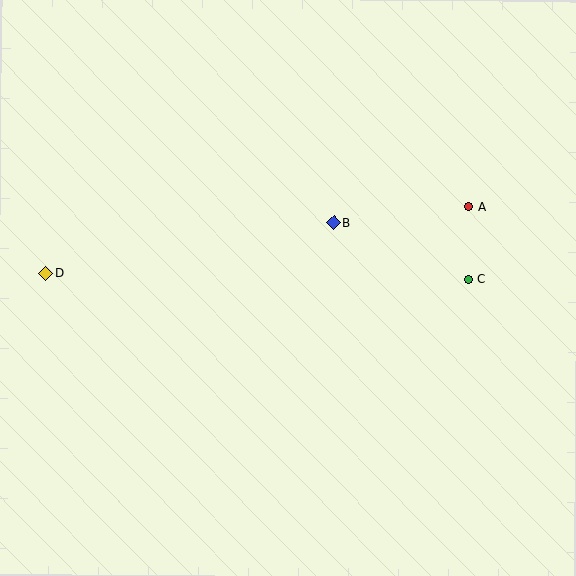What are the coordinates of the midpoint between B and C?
The midpoint between B and C is at (401, 251).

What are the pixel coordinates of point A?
Point A is at (469, 207).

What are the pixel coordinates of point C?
Point C is at (468, 279).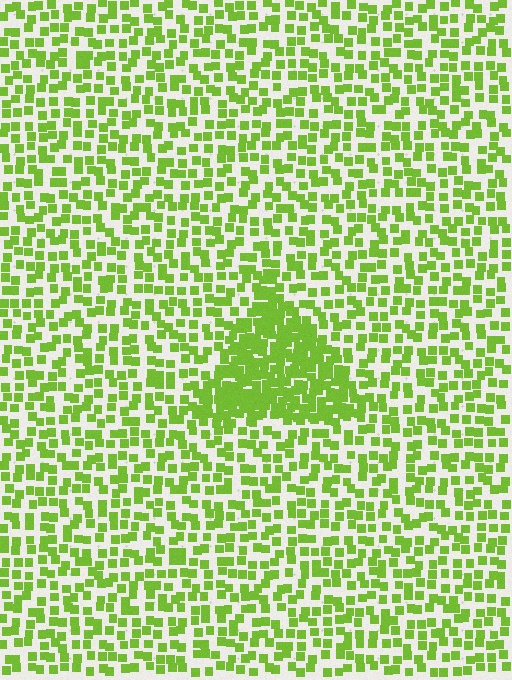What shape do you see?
I see a triangle.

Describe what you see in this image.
The image contains small lime elements arranged at two different densities. A triangle-shaped region is visible where the elements are more densely packed than the surrounding area.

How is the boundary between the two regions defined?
The boundary is defined by a change in element density (approximately 2.2x ratio). All elements are the same color, size, and shape.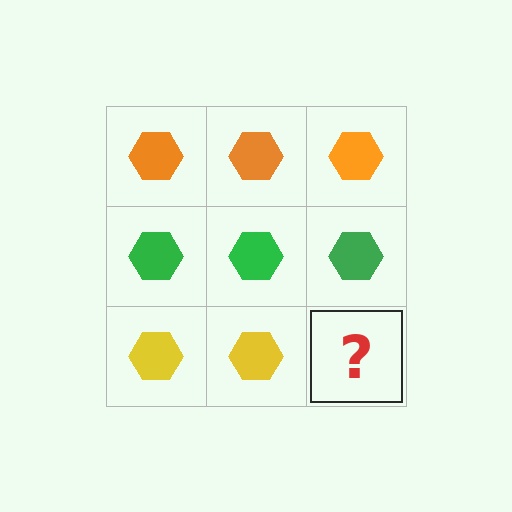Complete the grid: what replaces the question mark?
The question mark should be replaced with a yellow hexagon.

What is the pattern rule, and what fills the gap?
The rule is that each row has a consistent color. The gap should be filled with a yellow hexagon.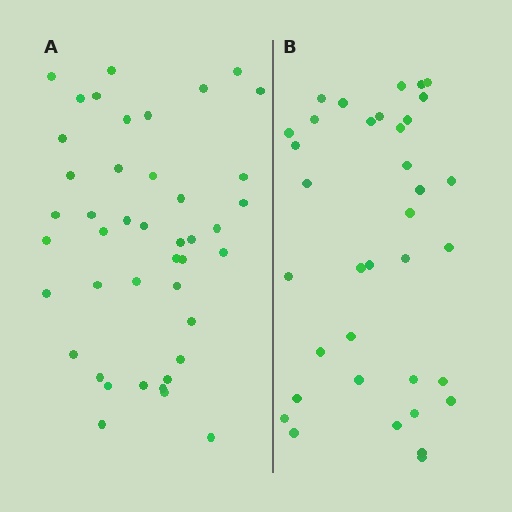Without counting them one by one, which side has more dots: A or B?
Region A (the left region) has more dots.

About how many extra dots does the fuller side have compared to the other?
Region A has roughly 8 or so more dots than region B.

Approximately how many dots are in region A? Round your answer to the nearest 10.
About 40 dots. (The exact count is 43, which rounds to 40.)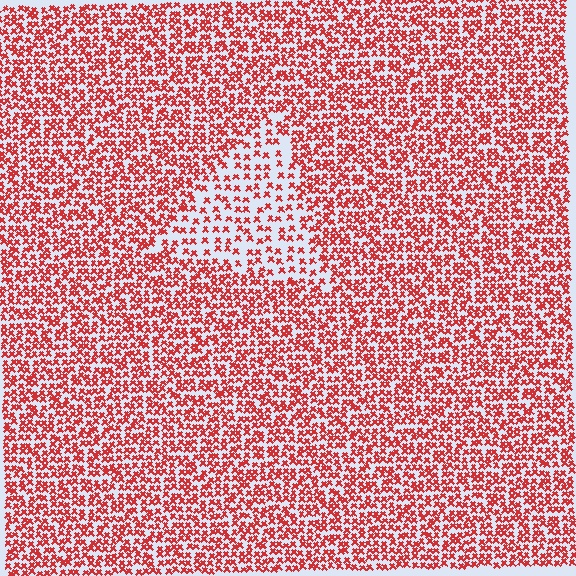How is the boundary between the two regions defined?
The boundary is defined by a change in element density (approximately 2.0x ratio). All elements are the same color, size, and shape.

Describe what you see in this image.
The image contains small red elements arranged at two different densities. A triangle-shaped region is visible where the elements are less densely packed than the surrounding area.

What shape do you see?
I see a triangle.